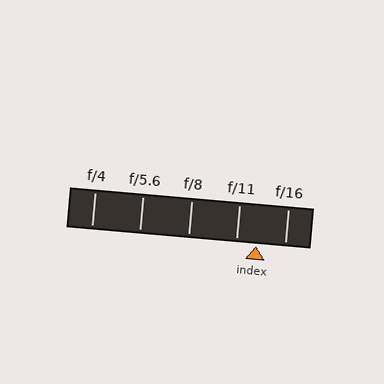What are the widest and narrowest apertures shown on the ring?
The widest aperture shown is f/4 and the narrowest is f/16.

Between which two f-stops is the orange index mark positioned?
The index mark is between f/11 and f/16.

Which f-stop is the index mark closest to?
The index mark is closest to f/11.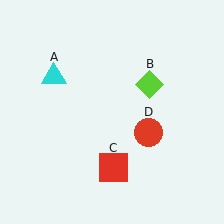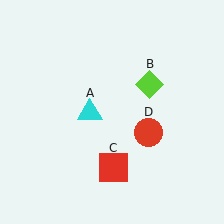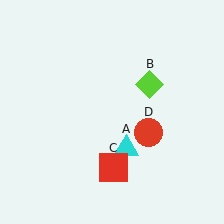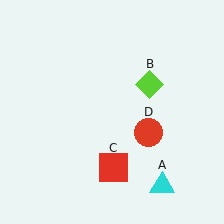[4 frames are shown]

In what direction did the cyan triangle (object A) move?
The cyan triangle (object A) moved down and to the right.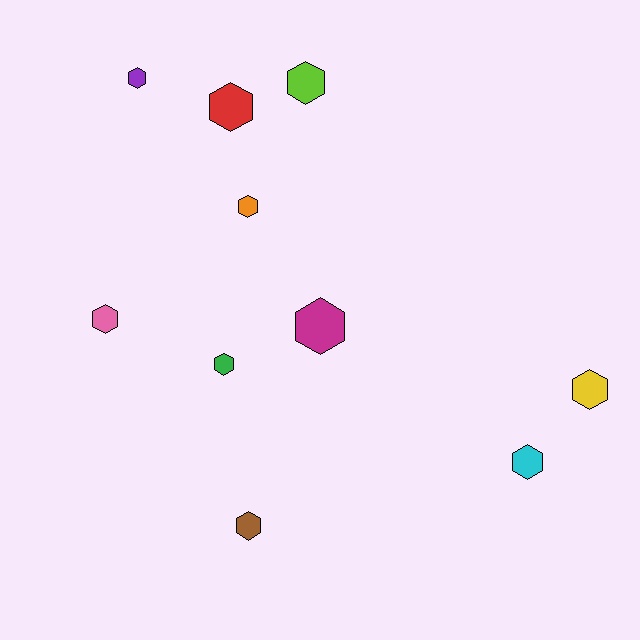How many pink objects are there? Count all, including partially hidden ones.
There is 1 pink object.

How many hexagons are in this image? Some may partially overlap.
There are 10 hexagons.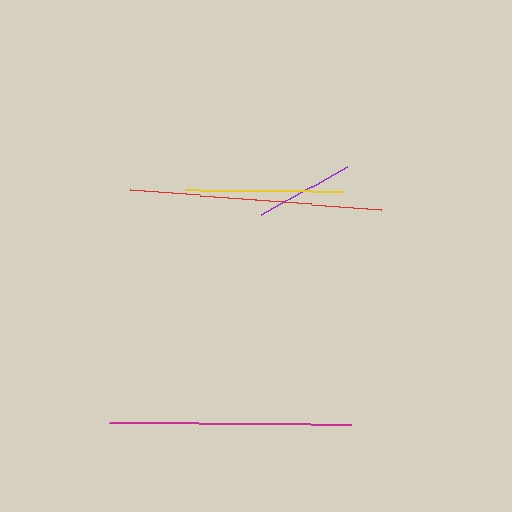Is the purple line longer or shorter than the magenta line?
The magenta line is longer than the purple line.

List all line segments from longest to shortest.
From longest to shortest: red, magenta, yellow, purple.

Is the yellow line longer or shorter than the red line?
The red line is longer than the yellow line.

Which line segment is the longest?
The red line is the longest at approximately 253 pixels.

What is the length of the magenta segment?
The magenta segment is approximately 242 pixels long.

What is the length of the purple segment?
The purple segment is approximately 98 pixels long.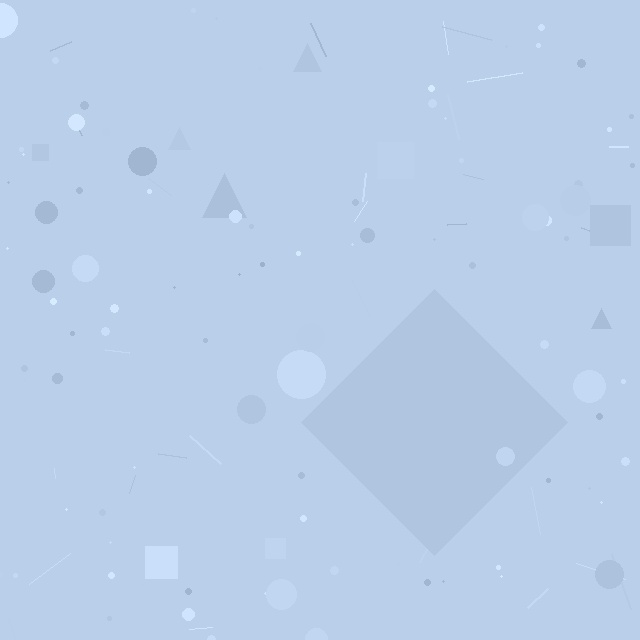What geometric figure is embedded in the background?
A diamond is embedded in the background.